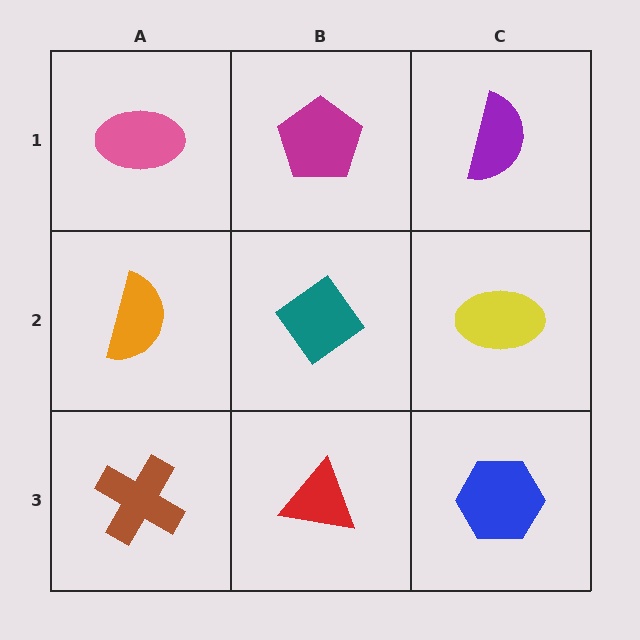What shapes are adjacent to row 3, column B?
A teal diamond (row 2, column B), a brown cross (row 3, column A), a blue hexagon (row 3, column C).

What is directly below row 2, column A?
A brown cross.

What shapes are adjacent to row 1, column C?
A yellow ellipse (row 2, column C), a magenta pentagon (row 1, column B).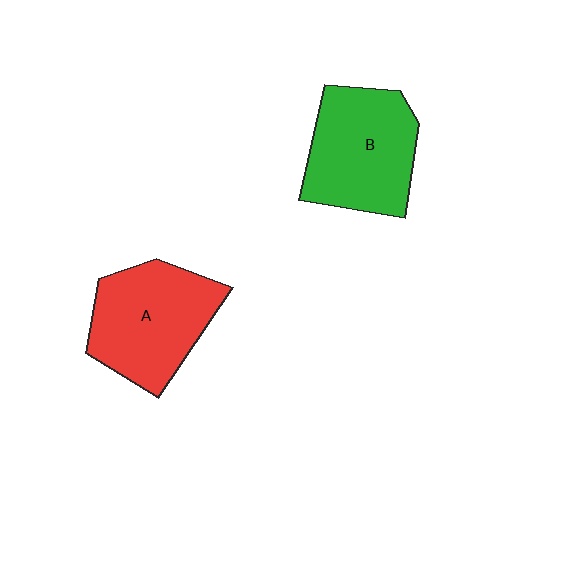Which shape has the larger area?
Shape A (red).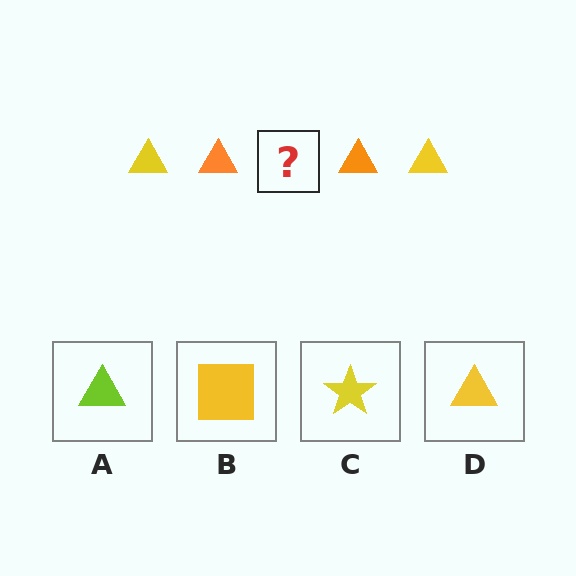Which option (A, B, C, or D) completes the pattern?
D.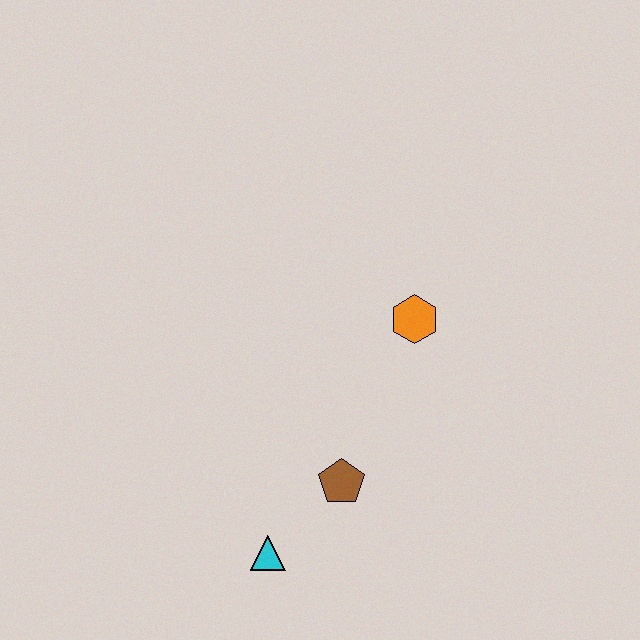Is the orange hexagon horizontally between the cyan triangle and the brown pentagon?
No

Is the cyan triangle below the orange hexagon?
Yes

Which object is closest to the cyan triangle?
The brown pentagon is closest to the cyan triangle.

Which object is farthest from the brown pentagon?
The orange hexagon is farthest from the brown pentagon.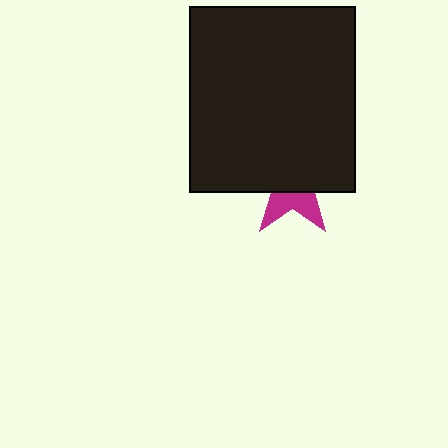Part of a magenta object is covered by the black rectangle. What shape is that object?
It is a star.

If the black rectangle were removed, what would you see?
You would see the complete magenta star.